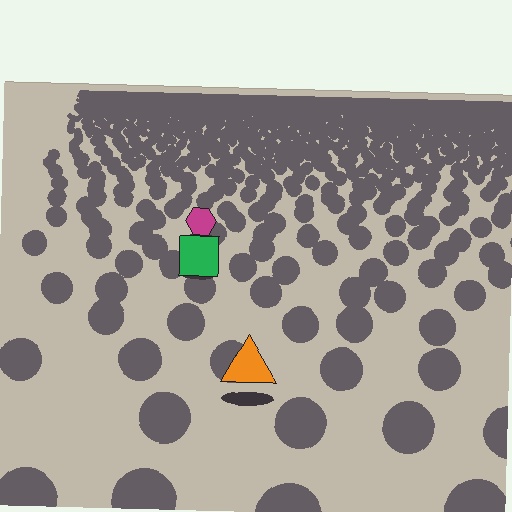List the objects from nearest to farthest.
From nearest to farthest: the orange triangle, the green square, the magenta hexagon.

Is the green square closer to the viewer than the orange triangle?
No. The orange triangle is closer — you can tell from the texture gradient: the ground texture is coarser near it.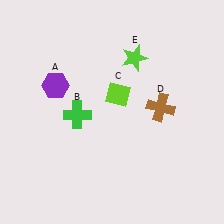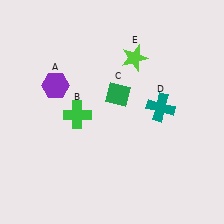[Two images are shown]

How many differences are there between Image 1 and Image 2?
There are 2 differences between the two images.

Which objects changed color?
C changed from lime to green. D changed from brown to teal.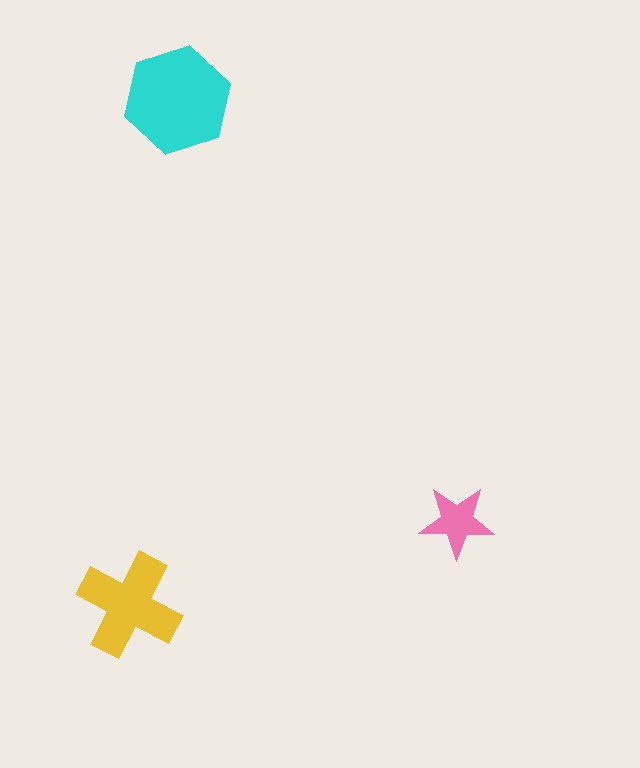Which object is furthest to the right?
The pink star is rightmost.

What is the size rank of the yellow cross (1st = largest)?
2nd.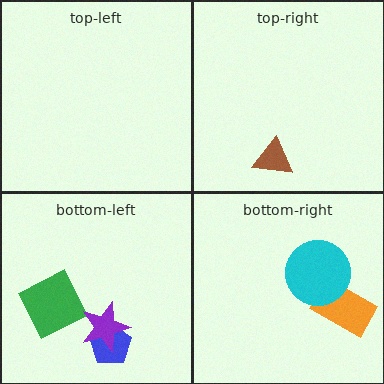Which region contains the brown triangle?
The top-right region.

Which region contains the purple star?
The bottom-left region.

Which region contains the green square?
The bottom-left region.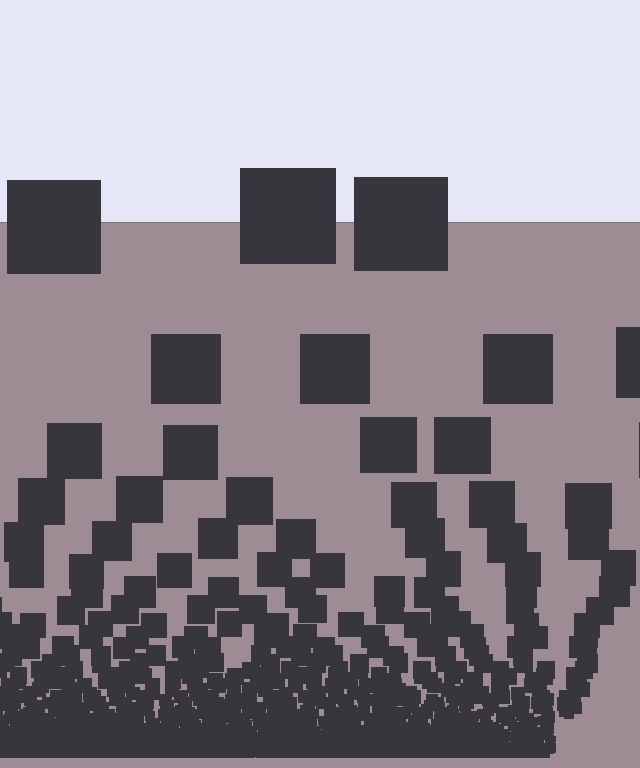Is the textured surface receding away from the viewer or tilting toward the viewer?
The surface appears to tilt toward the viewer. Texture elements get larger and sparser toward the top.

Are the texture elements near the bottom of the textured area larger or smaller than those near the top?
Smaller. The gradient is inverted — elements near the bottom are smaller and denser.